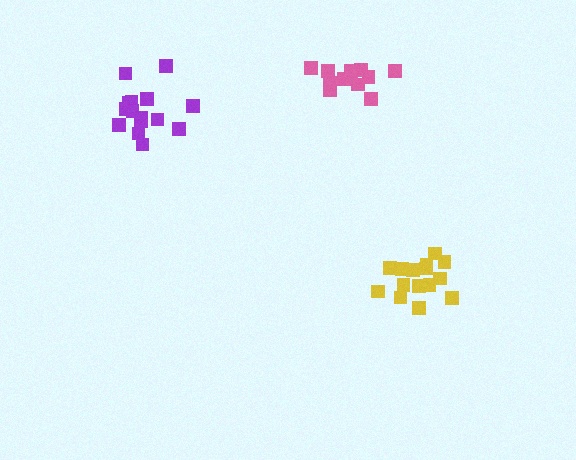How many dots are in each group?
Group 1: 12 dots, Group 2: 16 dots, Group 3: 15 dots (43 total).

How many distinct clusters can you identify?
There are 3 distinct clusters.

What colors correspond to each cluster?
The clusters are colored: pink, purple, yellow.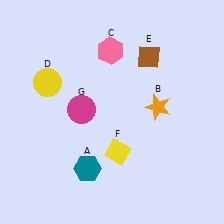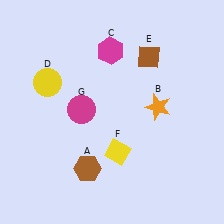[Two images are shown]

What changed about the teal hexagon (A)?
In Image 1, A is teal. In Image 2, it changed to brown.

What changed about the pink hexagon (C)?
In Image 1, C is pink. In Image 2, it changed to magenta.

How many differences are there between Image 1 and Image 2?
There are 2 differences between the two images.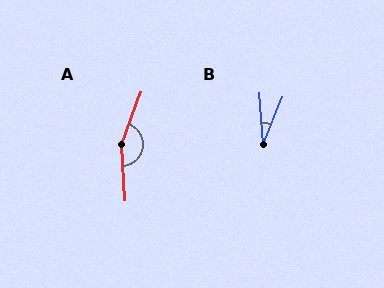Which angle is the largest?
A, at approximately 156 degrees.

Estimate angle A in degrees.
Approximately 156 degrees.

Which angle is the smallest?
B, at approximately 26 degrees.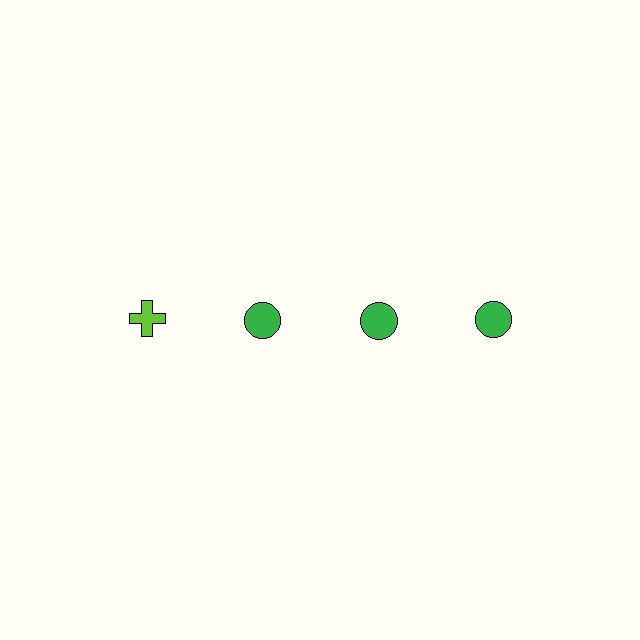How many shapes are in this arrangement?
There are 4 shapes arranged in a grid pattern.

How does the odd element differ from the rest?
It differs in both color (lime instead of green) and shape (cross instead of circle).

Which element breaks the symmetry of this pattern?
The lime cross in the top row, leftmost column breaks the symmetry. All other shapes are green circles.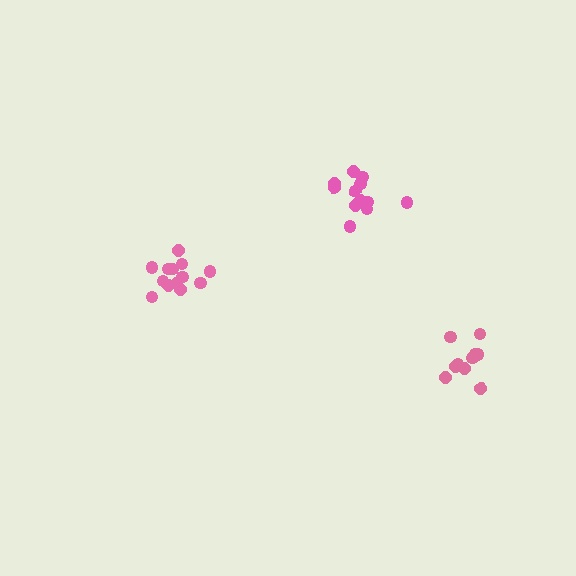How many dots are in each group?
Group 1: 11 dots, Group 2: 13 dots, Group 3: 12 dots (36 total).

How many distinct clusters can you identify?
There are 3 distinct clusters.